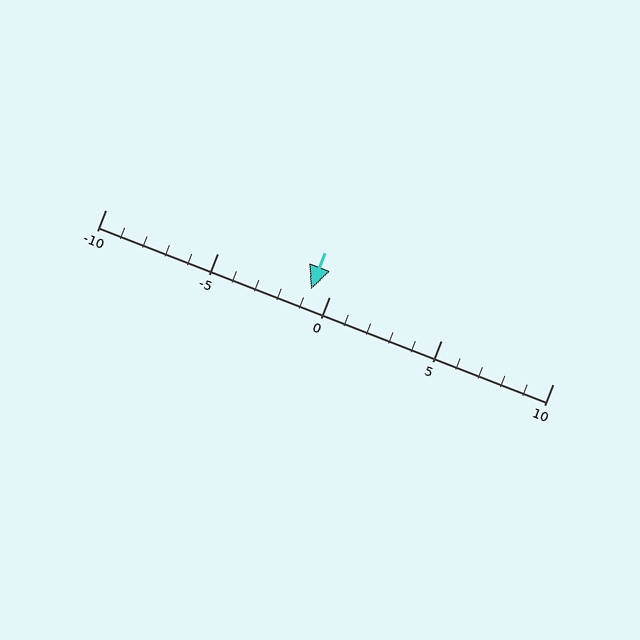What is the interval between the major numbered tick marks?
The major tick marks are spaced 5 units apart.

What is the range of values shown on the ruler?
The ruler shows values from -10 to 10.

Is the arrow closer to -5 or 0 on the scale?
The arrow is closer to 0.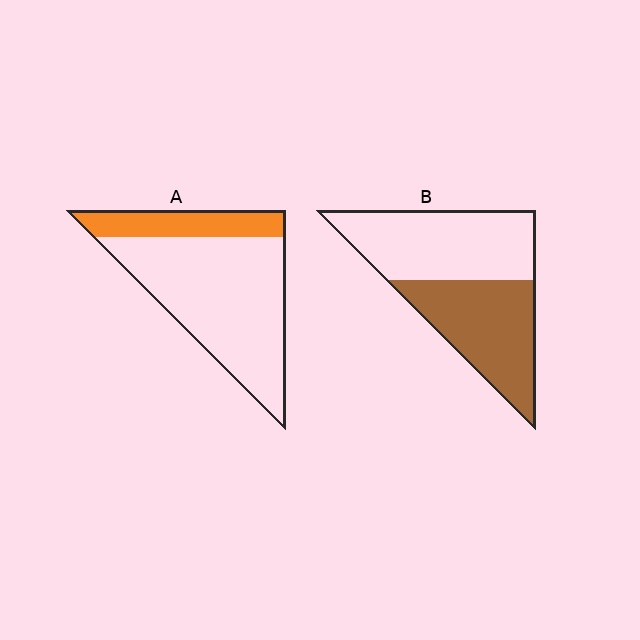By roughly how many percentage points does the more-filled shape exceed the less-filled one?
By roughly 25 percentage points (B over A).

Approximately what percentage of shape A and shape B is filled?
A is approximately 25% and B is approximately 45%.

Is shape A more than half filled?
No.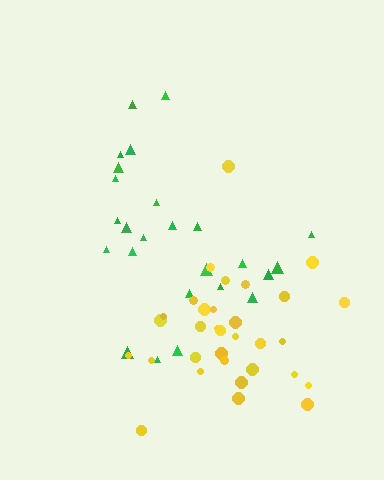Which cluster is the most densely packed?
Yellow.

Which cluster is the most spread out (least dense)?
Green.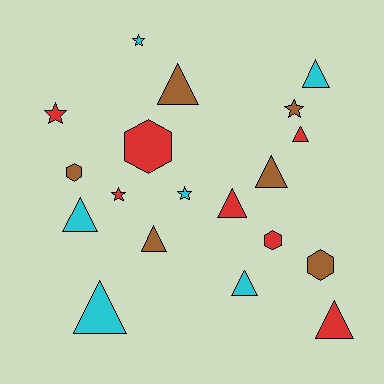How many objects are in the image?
There are 19 objects.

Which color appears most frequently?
Red, with 7 objects.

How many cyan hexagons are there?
There are no cyan hexagons.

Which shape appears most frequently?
Triangle, with 10 objects.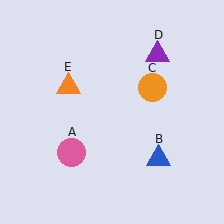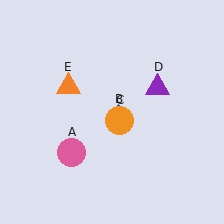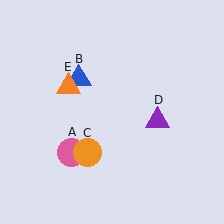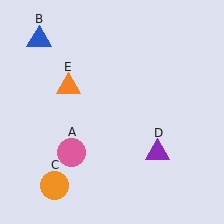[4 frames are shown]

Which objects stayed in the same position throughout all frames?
Pink circle (object A) and orange triangle (object E) remained stationary.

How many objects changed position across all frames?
3 objects changed position: blue triangle (object B), orange circle (object C), purple triangle (object D).